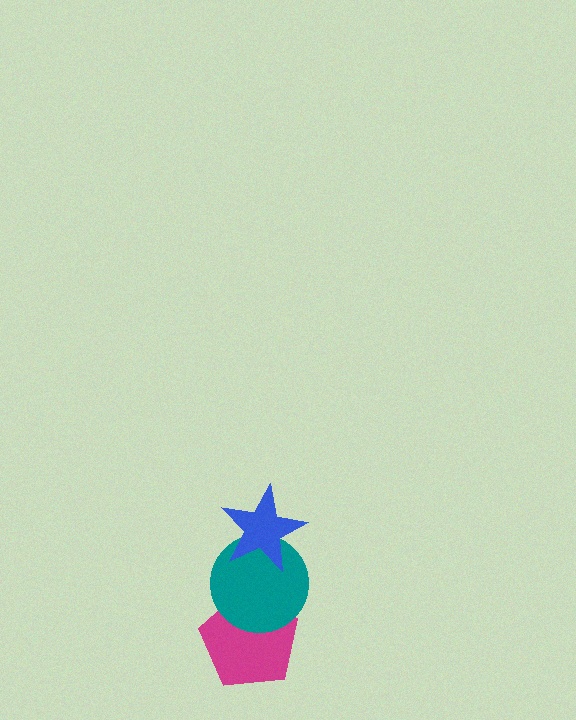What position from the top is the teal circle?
The teal circle is 2nd from the top.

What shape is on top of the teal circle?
The blue star is on top of the teal circle.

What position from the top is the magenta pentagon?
The magenta pentagon is 3rd from the top.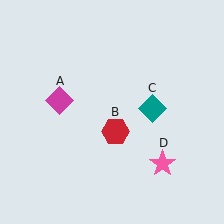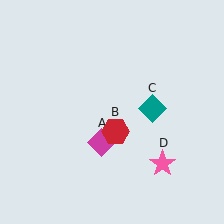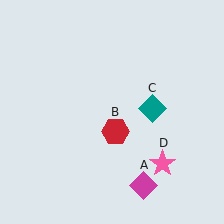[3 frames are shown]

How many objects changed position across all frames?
1 object changed position: magenta diamond (object A).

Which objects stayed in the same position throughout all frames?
Red hexagon (object B) and teal diamond (object C) and pink star (object D) remained stationary.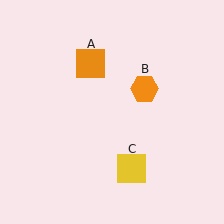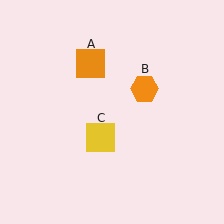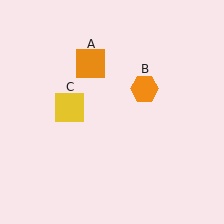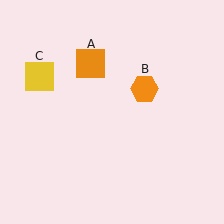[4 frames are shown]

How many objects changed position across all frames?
1 object changed position: yellow square (object C).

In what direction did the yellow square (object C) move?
The yellow square (object C) moved up and to the left.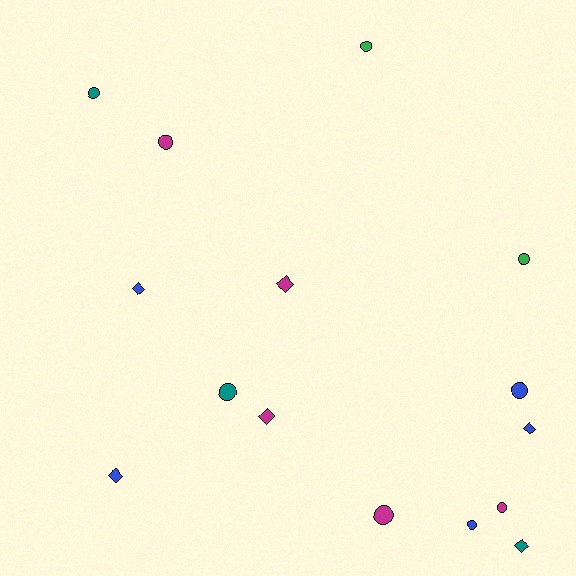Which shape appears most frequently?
Circle, with 9 objects.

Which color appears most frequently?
Magenta, with 5 objects.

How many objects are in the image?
There are 15 objects.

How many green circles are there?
There are 2 green circles.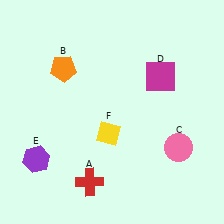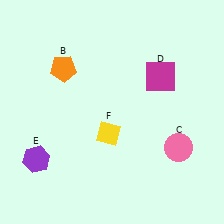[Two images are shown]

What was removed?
The red cross (A) was removed in Image 2.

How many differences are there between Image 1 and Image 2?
There is 1 difference between the two images.